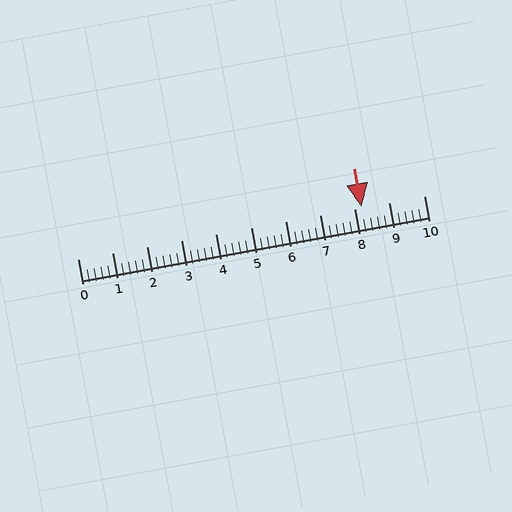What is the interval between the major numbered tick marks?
The major tick marks are spaced 1 units apart.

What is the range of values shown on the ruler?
The ruler shows values from 0 to 10.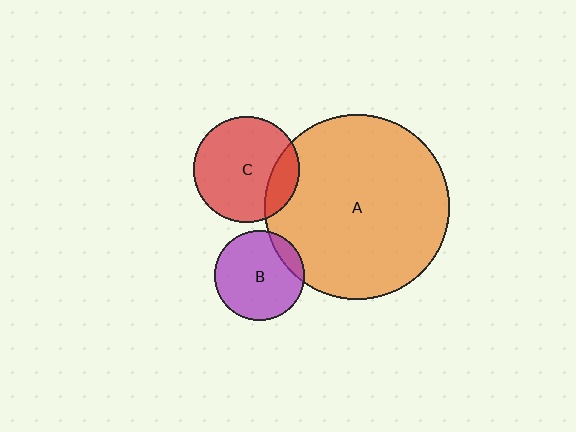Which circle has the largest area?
Circle A (orange).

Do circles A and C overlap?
Yes.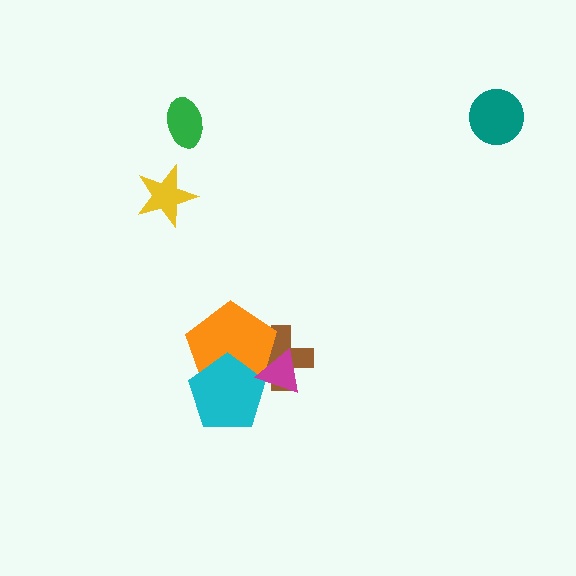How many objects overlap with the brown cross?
3 objects overlap with the brown cross.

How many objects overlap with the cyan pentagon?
3 objects overlap with the cyan pentagon.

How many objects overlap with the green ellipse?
0 objects overlap with the green ellipse.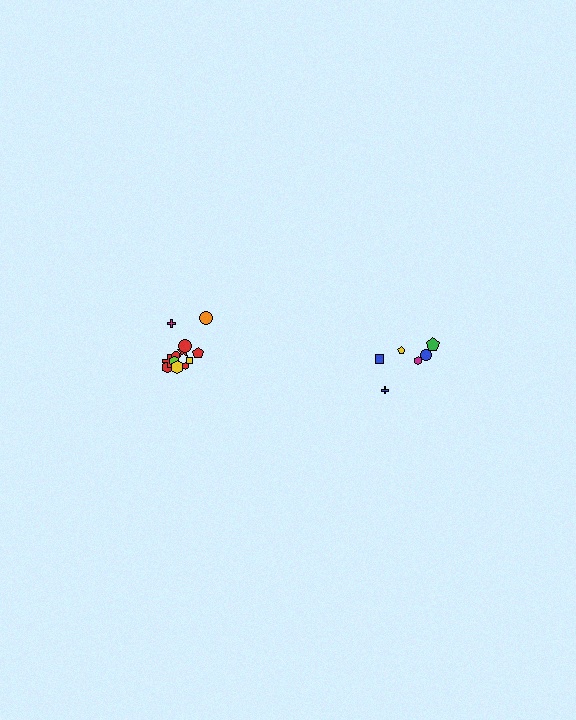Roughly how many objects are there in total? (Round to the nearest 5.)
Roughly 20 objects in total.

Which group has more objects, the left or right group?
The left group.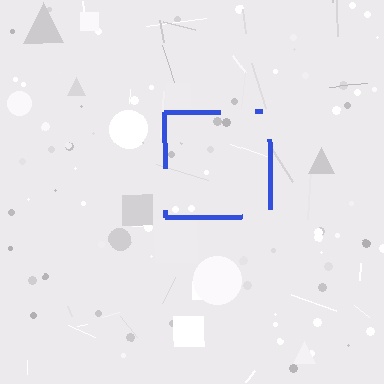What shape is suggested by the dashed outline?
The dashed outline suggests a square.